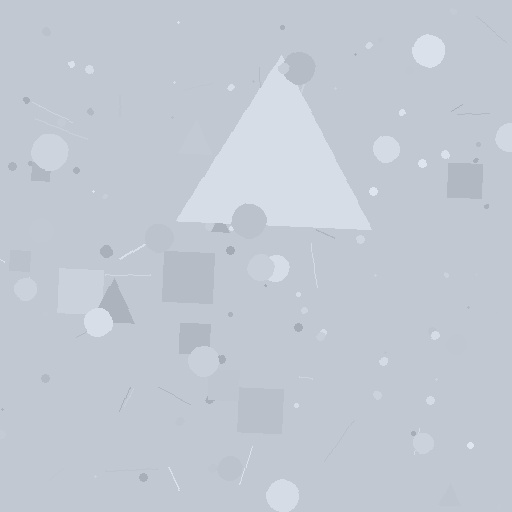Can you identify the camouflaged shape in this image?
The camouflaged shape is a triangle.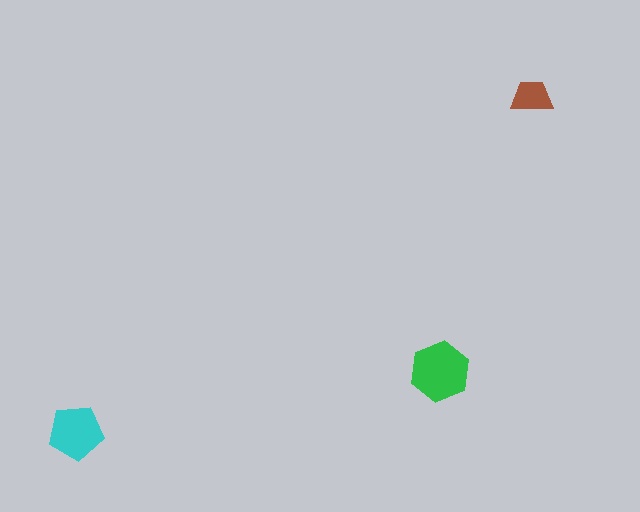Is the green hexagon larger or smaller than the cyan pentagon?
Larger.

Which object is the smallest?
The brown trapezoid.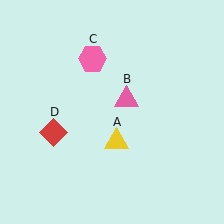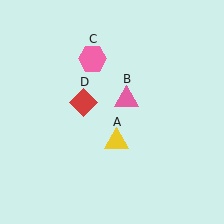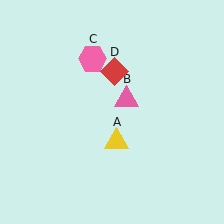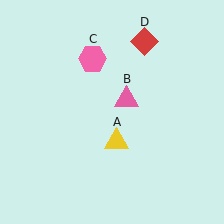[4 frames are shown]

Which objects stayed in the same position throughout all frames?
Yellow triangle (object A) and pink triangle (object B) and pink hexagon (object C) remained stationary.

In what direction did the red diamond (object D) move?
The red diamond (object D) moved up and to the right.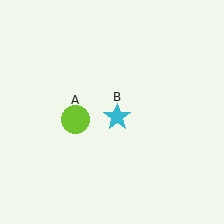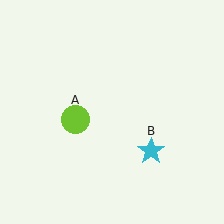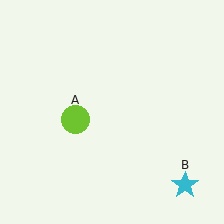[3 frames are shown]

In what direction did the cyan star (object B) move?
The cyan star (object B) moved down and to the right.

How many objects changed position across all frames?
1 object changed position: cyan star (object B).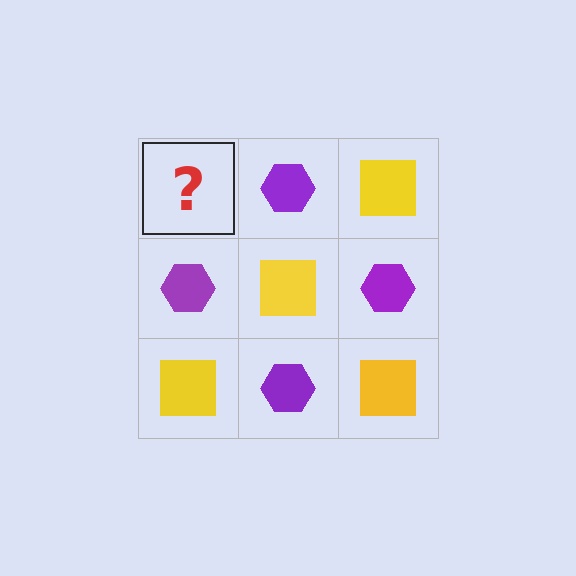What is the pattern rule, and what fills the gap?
The rule is that it alternates yellow square and purple hexagon in a checkerboard pattern. The gap should be filled with a yellow square.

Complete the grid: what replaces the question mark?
The question mark should be replaced with a yellow square.